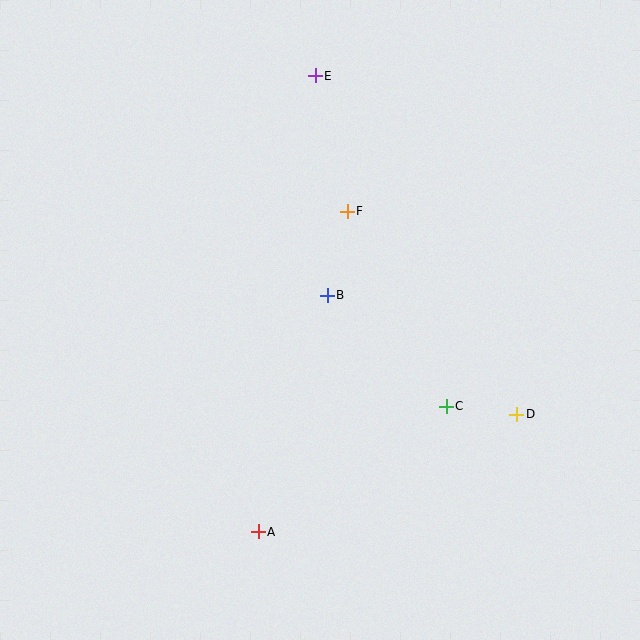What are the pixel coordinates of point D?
Point D is at (517, 414).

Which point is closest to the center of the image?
Point B at (327, 295) is closest to the center.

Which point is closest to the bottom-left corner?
Point A is closest to the bottom-left corner.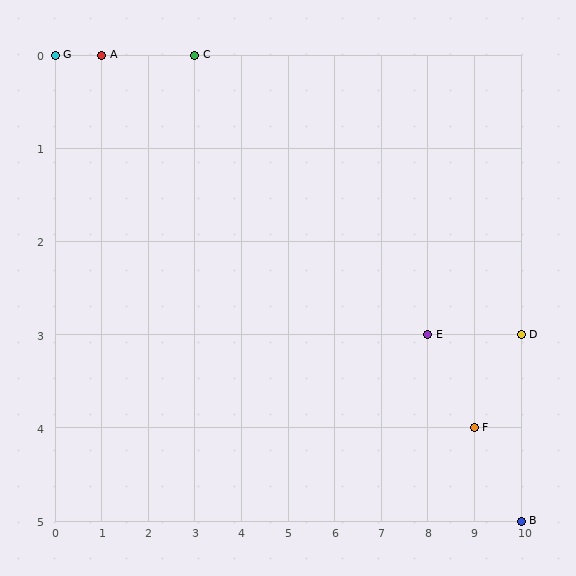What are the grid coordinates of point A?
Point A is at grid coordinates (1, 0).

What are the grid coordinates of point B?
Point B is at grid coordinates (10, 5).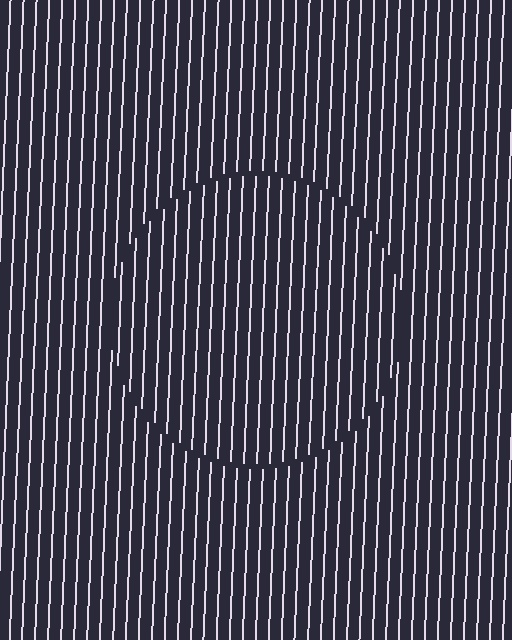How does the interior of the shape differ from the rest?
The interior of the shape contains the same grating, shifted by half a period — the contour is defined by the phase discontinuity where line-ends from the inner and outer gratings abut.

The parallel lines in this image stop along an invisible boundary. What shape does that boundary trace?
An illusory circle. The interior of the shape contains the same grating, shifted by half a period — the contour is defined by the phase discontinuity where line-ends from the inner and outer gratings abut.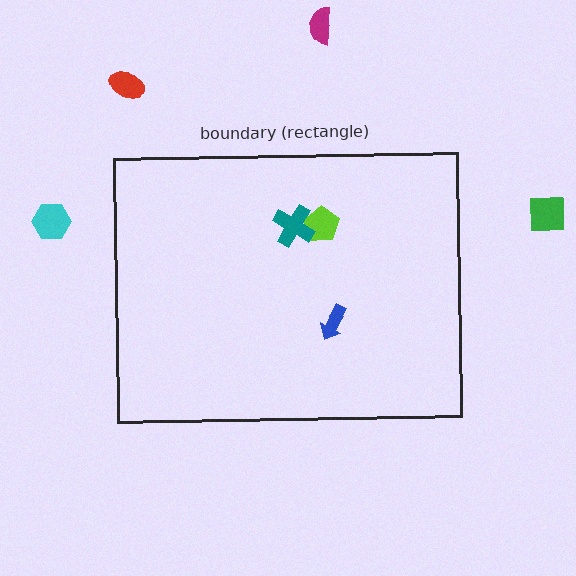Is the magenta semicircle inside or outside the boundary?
Outside.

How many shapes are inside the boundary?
3 inside, 4 outside.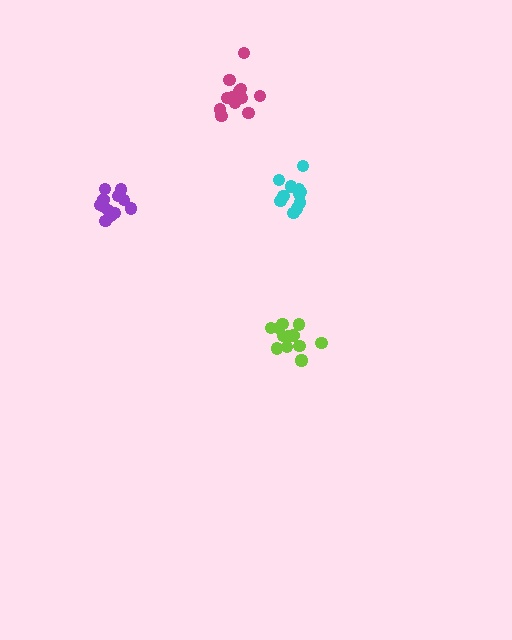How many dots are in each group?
Group 1: 13 dots, Group 2: 12 dots, Group 3: 11 dots, Group 4: 12 dots (48 total).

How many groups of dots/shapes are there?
There are 4 groups.